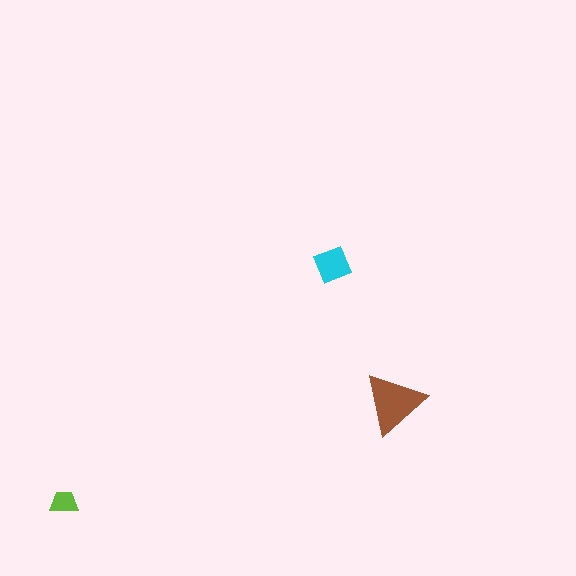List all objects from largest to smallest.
The brown triangle, the cyan diamond, the lime trapezoid.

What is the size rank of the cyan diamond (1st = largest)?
2nd.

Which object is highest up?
The cyan diamond is topmost.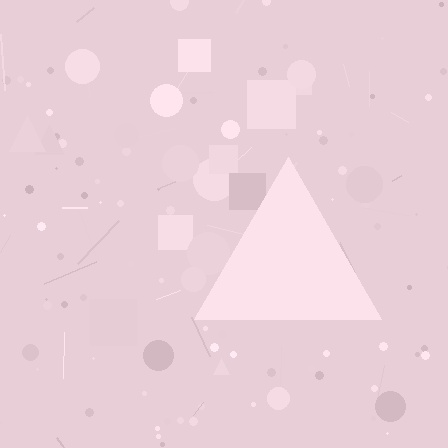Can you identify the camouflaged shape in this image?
The camouflaged shape is a triangle.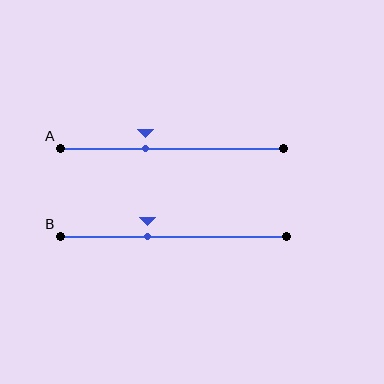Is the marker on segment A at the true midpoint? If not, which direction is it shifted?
No, the marker on segment A is shifted to the left by about 12% of the segment length.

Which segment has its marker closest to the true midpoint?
Segment B has its marker closest to the true midpoint.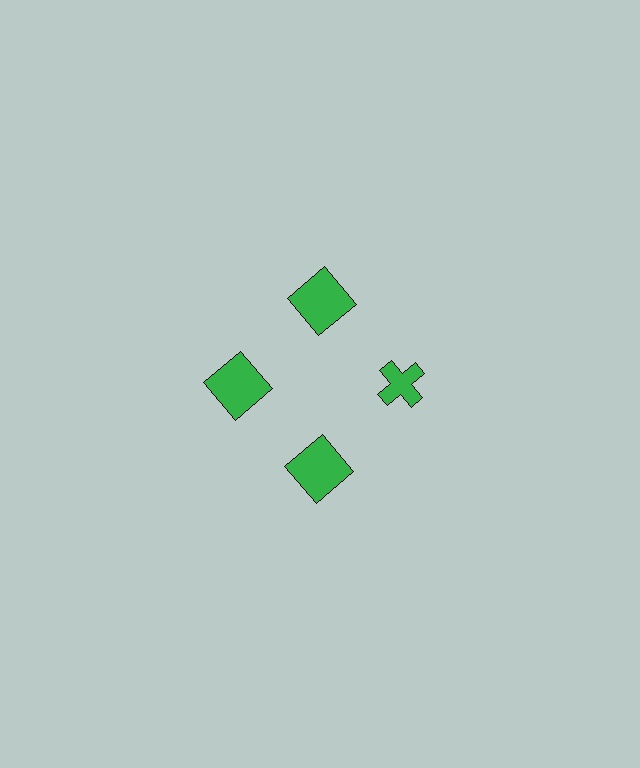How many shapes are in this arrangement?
There are 4 shapes arranged in a ring pattern.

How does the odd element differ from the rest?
It has a different shape: cross instead of square.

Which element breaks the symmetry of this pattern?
The green cross at roughly the 3 o'clock position breaks the symmetry. All other shapes are green squares.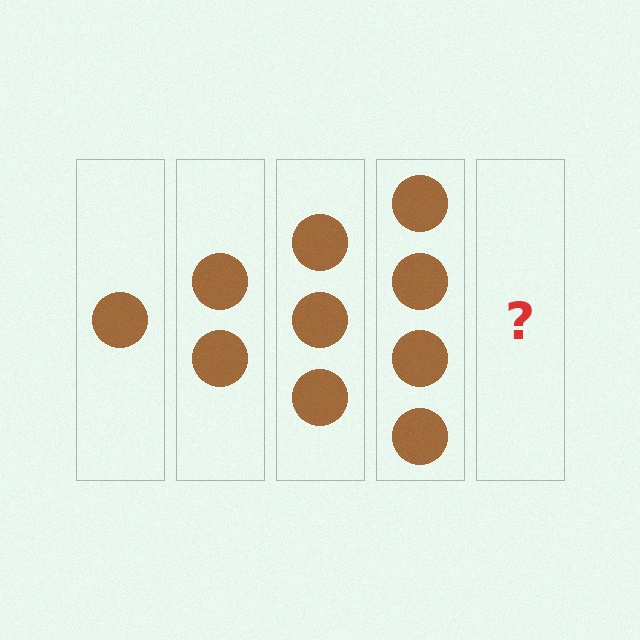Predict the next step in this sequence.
The next step is 5 circles.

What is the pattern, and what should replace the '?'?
The pattern is that each step adds one more circle. The '?' should be 5 circles.